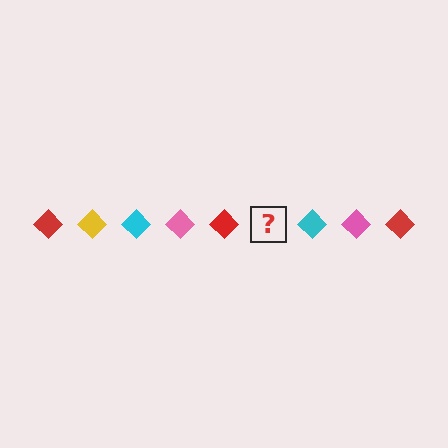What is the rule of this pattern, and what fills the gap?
The rule is that the pattern cycles through red, yellow, cyan, pink diamonds. The gap should be filled with a yellow diamond.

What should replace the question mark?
The question mark should be replaced with a yellow diamond.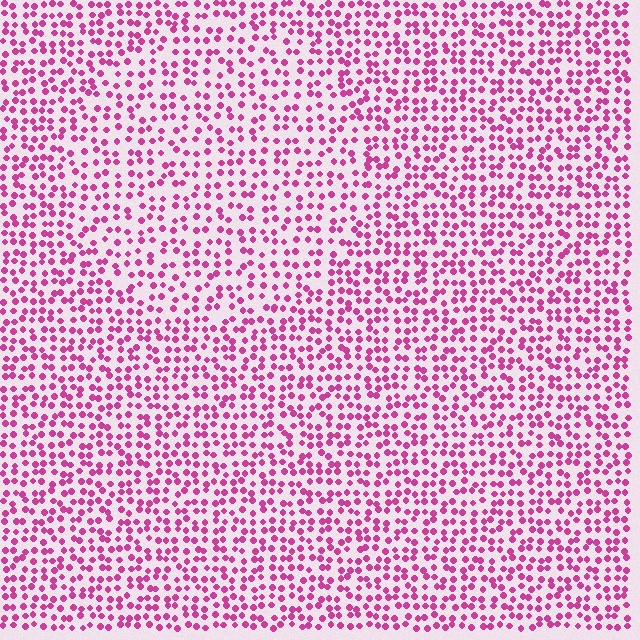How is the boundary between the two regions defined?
The boundary is defined by a change in element density (approximately 1.4x ratio). All elements are the same color, size, and shape.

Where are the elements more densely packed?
The elements are more densely packed outside the circle boundary.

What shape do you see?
I see a circle.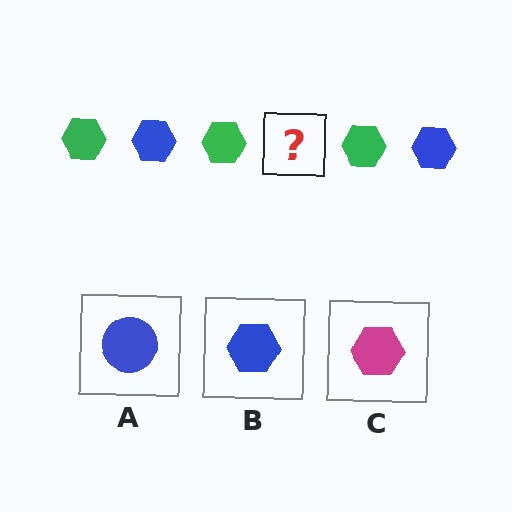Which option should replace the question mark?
Option B.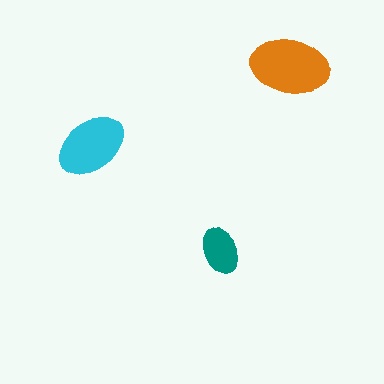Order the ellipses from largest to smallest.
the orange one, the cyan one, the teal one.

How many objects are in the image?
There are 3 objects in the image.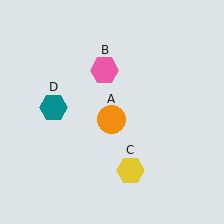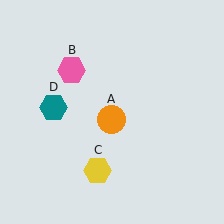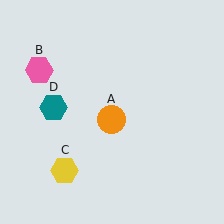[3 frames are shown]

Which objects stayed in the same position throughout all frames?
Orange circle (object A) and teal hexagon (object D) remained stationary.